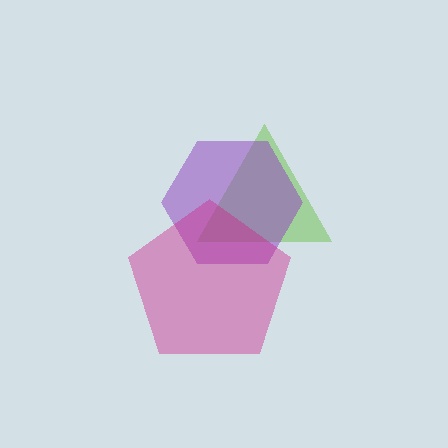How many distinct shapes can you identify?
There are 3 distinct shapes: a lime triangle, a purple hexagon, a magenta pentagon.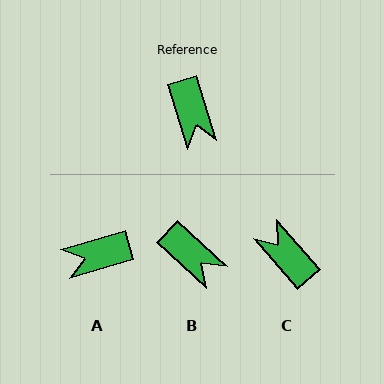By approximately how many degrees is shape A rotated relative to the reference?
Approximately 91 degrees clockwise.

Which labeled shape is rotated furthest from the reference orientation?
C, about 156 degrees away.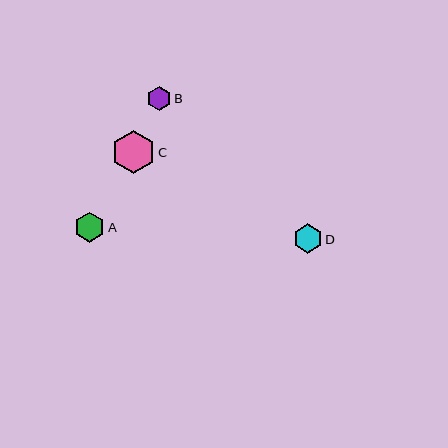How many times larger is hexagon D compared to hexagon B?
Hexagon D is approximately 1.2 times the size of hexagon B.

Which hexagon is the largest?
Hexagon C is the largest with a size of approximately 43 pixels.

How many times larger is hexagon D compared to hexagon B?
Hexagon D is approximately 1.2 times the size of hexagon B.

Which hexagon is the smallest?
Hexagon B is the smallest with a size of approximately 24 pixels.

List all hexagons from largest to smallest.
From largest to smallest: C, A, D, B.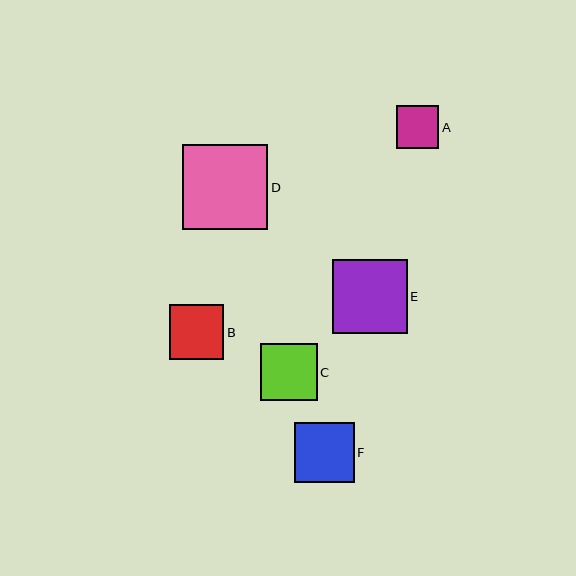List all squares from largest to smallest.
From largest to smallest: D, E, F, C, B, A.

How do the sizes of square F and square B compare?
Square F and square B are approximately the same size.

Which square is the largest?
Square D is the largest with a size of approximately 85 pixels.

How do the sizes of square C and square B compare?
Square C and square B are approximately the same size.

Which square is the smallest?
Square A is the smallest with a size of approximately 42 pixels.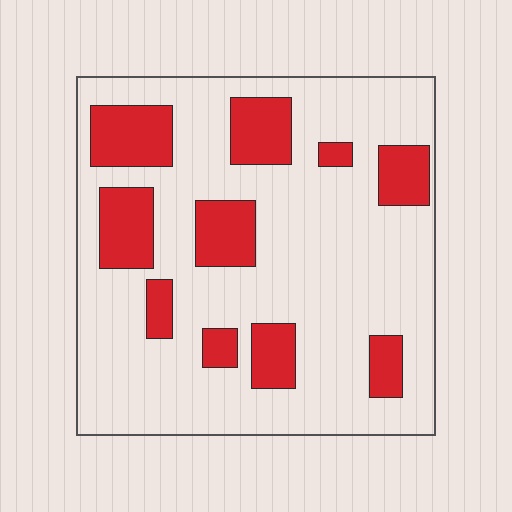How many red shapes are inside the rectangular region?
10.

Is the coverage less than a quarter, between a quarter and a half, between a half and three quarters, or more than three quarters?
Less than a quarter.